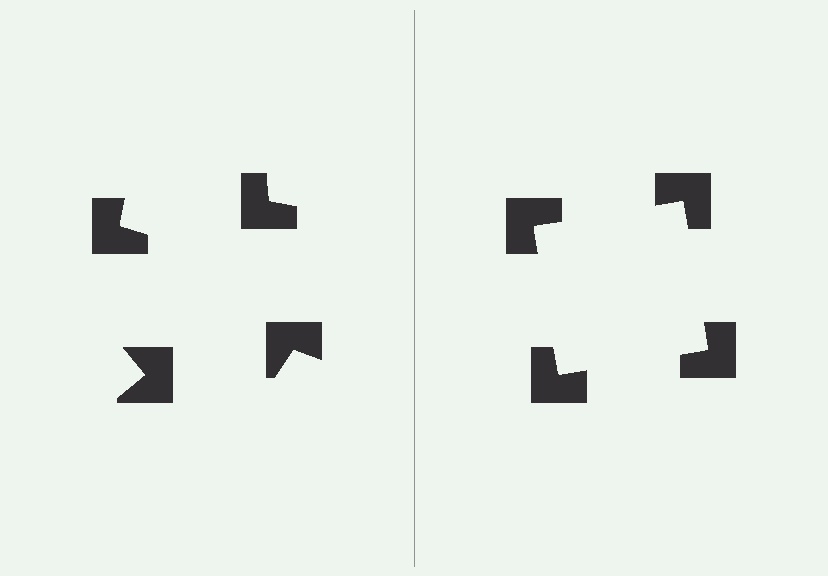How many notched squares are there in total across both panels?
8 — 4 on each side.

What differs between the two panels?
The notched squares are positioned identically on both sides; only the wedge orientations differ. On the right they align to a square; on the left they are misaligned.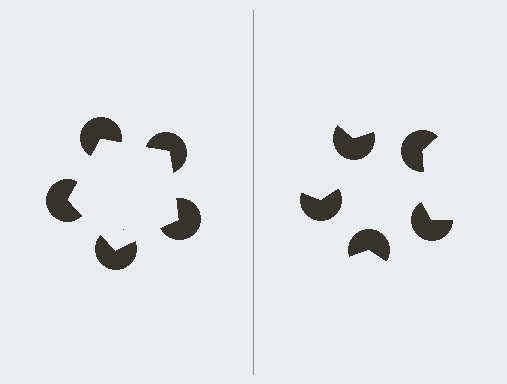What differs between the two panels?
The pac-man discs are positioned identically on both sides; only the wedge orientations differ. On the left they align to a pentagon; on the right they are misaligned.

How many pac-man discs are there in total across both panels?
10 — 5 on each side.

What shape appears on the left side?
An illusory pentagon.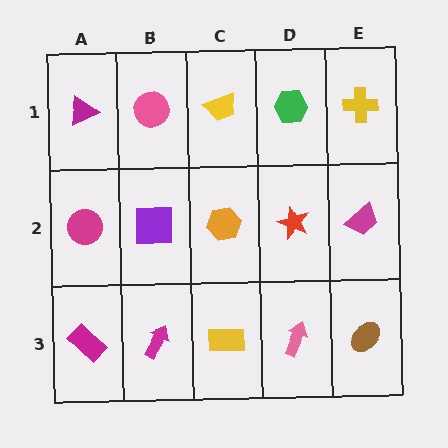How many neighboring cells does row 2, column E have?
3.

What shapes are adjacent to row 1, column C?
An orange hexagon (row 2, column C), a pink circle (row 1, column B), a green hexagon (row 1, column D).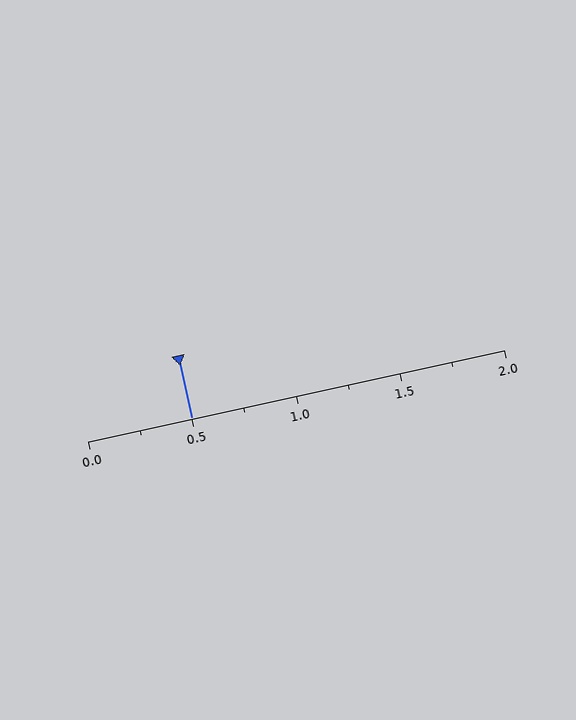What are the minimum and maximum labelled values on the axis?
The axis runs from 0.0 to 2.0.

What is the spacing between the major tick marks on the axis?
The major ticks are spaced 0.5 apart.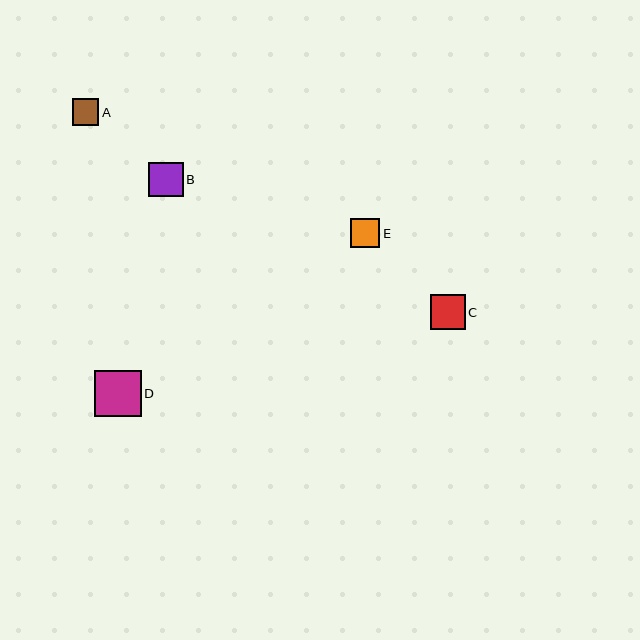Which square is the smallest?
Square A is the smallest with a size of approximately 27 pixels.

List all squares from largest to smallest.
From largest to smallest: D, C, B, E, A.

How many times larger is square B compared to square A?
Square B is approximately 1.3 times the size of square A.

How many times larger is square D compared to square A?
Square D is approximately 1.8 times the size of square A.